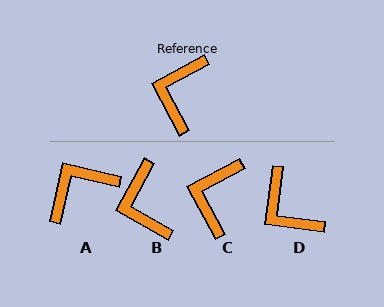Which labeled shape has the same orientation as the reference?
C.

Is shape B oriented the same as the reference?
No, it is off by about 33 degrees.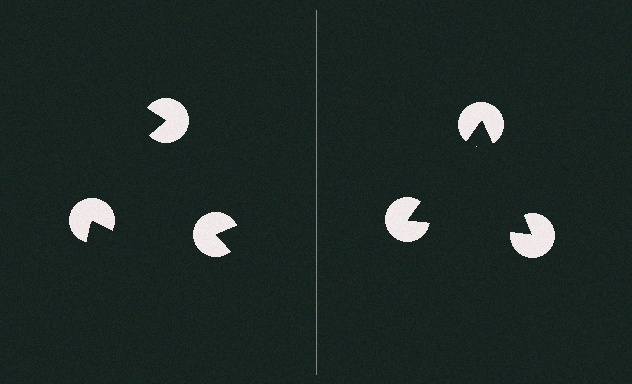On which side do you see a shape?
An illusory triangle appears on the right side. On the left side the wedge cuts are rotated, so no coherent shape forms.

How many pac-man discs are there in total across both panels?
6 — 3 on each side.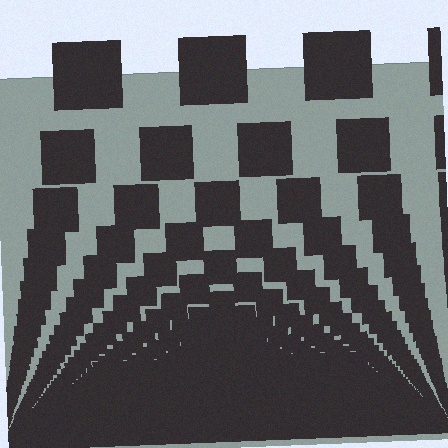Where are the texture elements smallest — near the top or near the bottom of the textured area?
Near the bottom.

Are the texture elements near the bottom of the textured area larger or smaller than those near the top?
Smaller. The gradient is inverted — elements near the bottom are smaller and denser.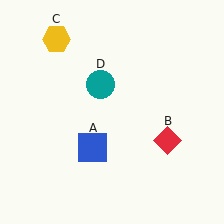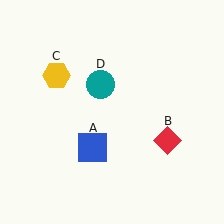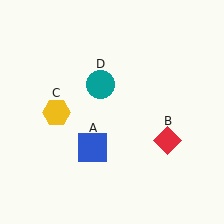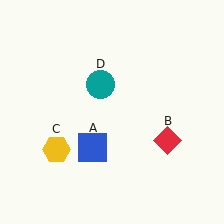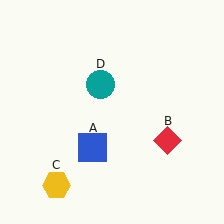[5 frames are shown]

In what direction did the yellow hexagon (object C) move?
The yellow hexagon (object C) moved down.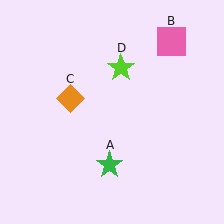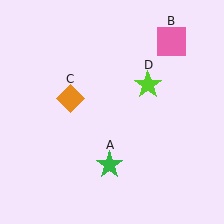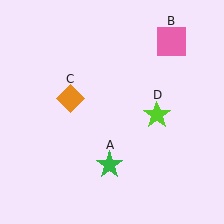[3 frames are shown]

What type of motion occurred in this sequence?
The lime star (object D) rotated clockwise around the center of the scene.